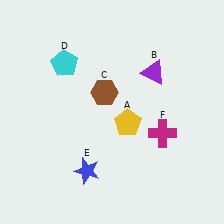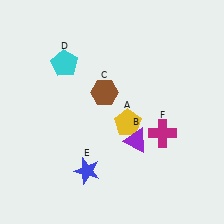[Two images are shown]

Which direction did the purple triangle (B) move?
The purple triangle (B) moved down.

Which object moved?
The purple triangle (B) moved down.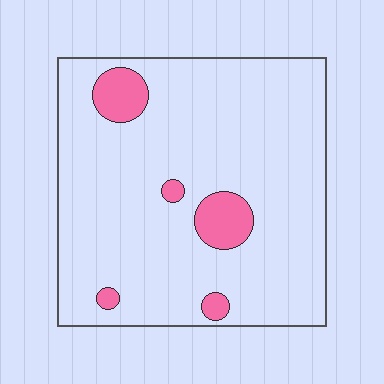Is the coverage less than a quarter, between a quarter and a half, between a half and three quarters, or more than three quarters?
Less than a quarter.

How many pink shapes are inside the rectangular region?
5.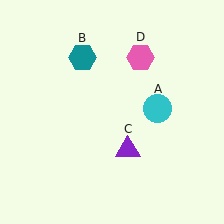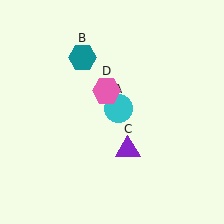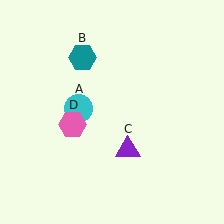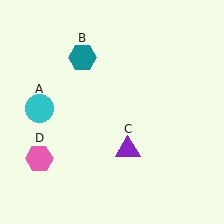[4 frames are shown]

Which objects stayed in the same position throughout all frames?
Teal hexagon (object B) and purple triangle (object C) remained stationary.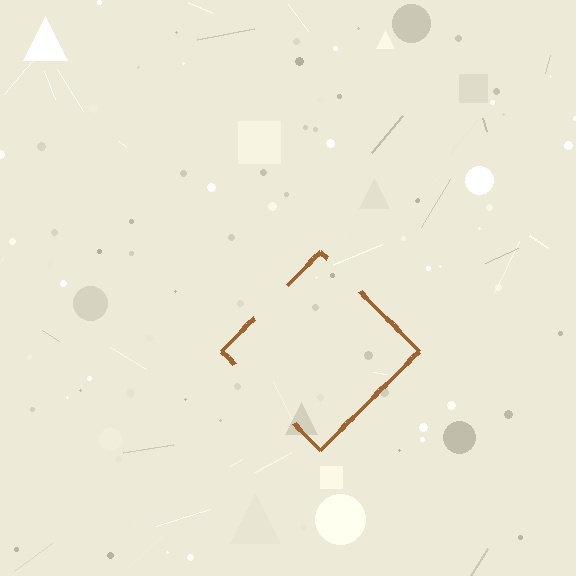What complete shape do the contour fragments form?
The contour fragments form a diamond.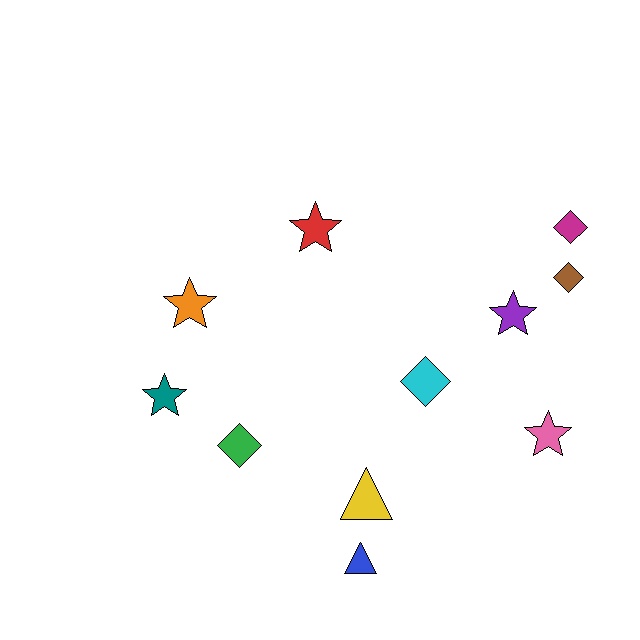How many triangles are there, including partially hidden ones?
There are 2 triangles.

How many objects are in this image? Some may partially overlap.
There are 11 objects.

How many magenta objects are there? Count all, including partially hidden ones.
There is 1 magenta object.